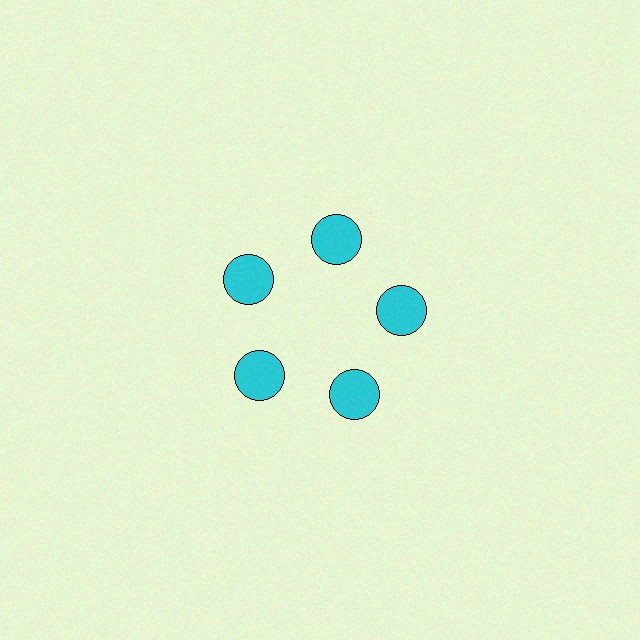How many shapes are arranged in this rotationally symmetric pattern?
There are 5 shapes, arranged in 5 groups of 1.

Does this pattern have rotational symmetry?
Yes, this pattern has 5-fold rotational symmetry. It looks the same after rotating 72 degrees around the center.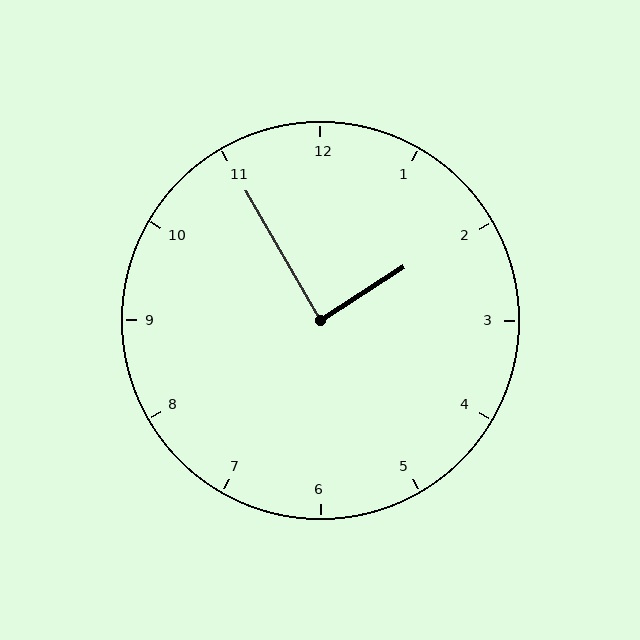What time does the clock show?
1:55.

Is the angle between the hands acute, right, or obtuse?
It is right.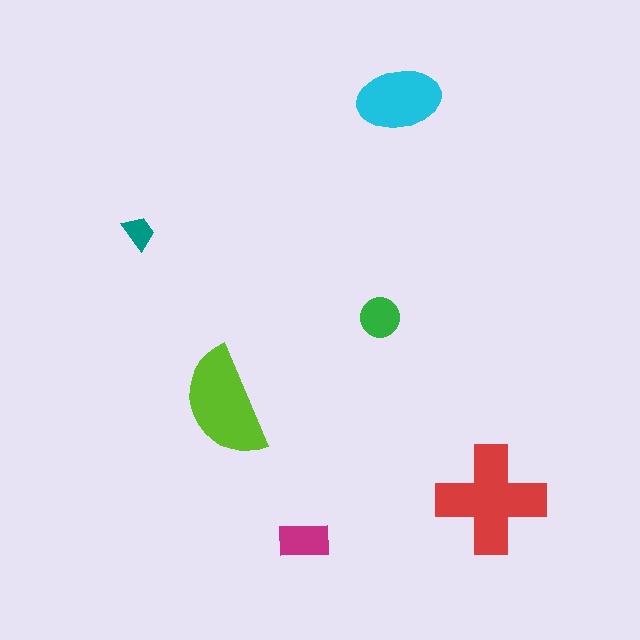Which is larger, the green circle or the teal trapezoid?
The green circle.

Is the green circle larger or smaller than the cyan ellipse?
Smaller.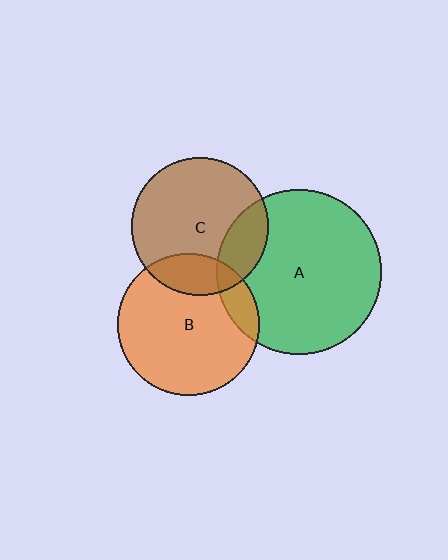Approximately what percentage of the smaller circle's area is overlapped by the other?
Approximately 20%.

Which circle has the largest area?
Circle A (green).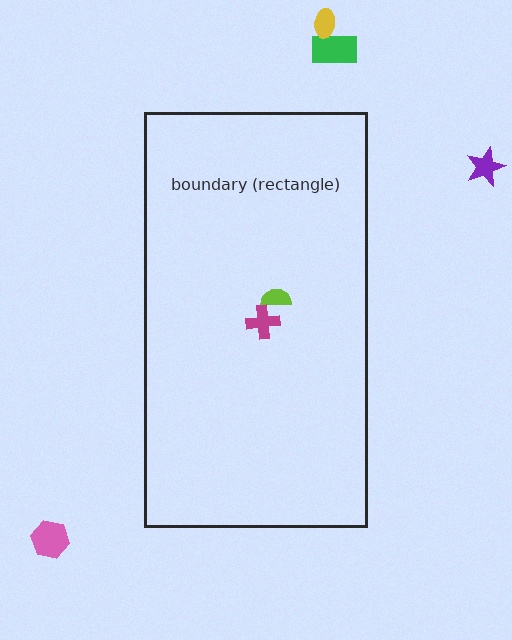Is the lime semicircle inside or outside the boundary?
Inside.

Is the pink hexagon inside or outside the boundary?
Outside.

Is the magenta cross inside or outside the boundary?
Inside.